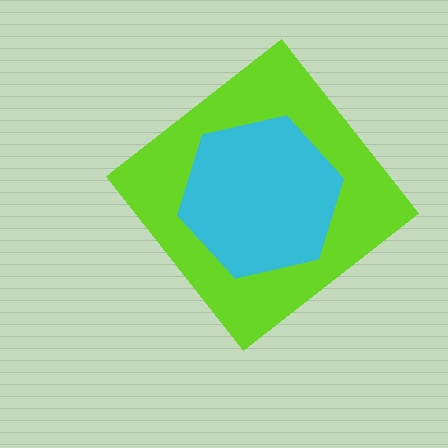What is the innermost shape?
The cyan hexagon.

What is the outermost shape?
The lime diamond.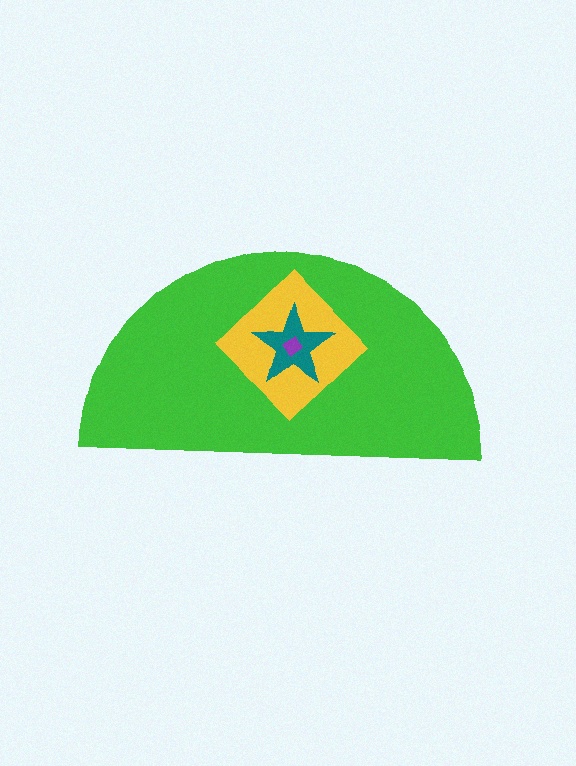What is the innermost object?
The purple diamond.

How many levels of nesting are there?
4.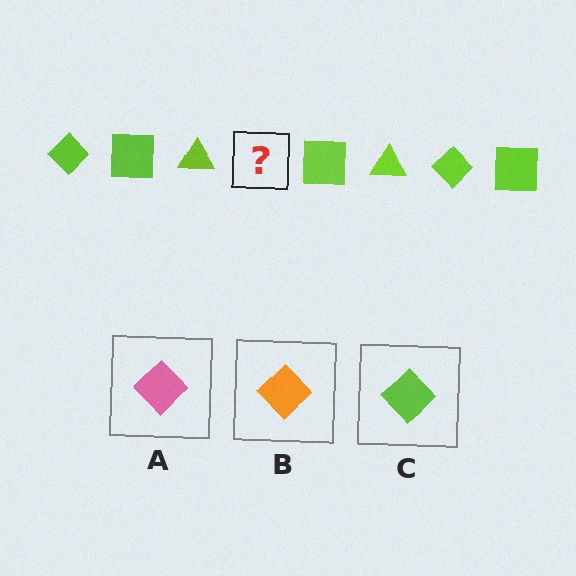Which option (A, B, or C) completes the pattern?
C.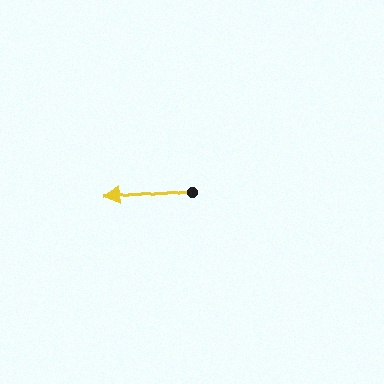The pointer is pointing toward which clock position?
Roughly 9 o'clock.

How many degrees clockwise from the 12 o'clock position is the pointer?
Approximately 265 degrees.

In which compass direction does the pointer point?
West.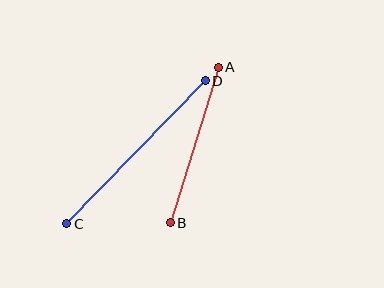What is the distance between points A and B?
The distance is approximately 163 pixels.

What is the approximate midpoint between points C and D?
The midpoint is at approximately (136, 152) pixels.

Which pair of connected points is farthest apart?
Points C and D are farthest apart.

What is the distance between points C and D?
The distance is approximately 199 pixels.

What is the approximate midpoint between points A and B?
The midpoint is at approximately (194, 145) pixels.